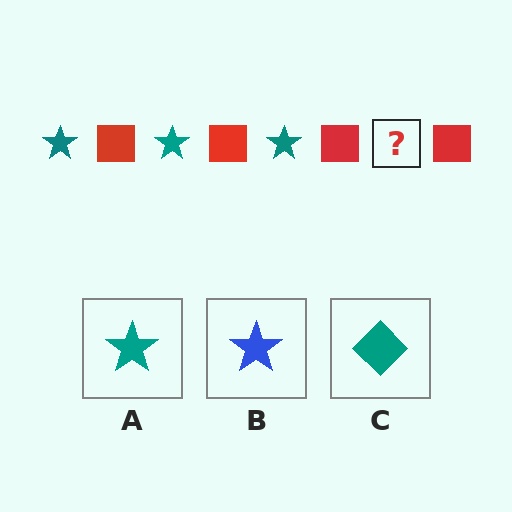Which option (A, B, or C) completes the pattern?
A.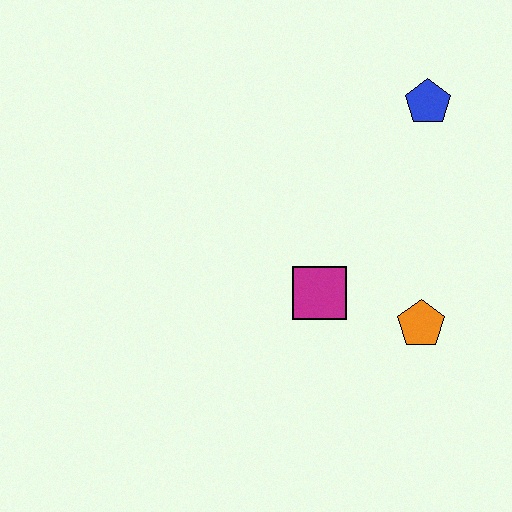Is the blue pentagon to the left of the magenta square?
No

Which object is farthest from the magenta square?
The blue pentagon is farthest from the magenta square.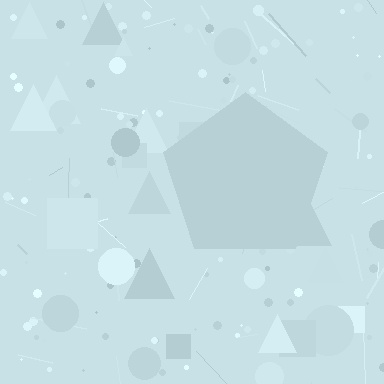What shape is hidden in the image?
A pentagon is hidden in the image.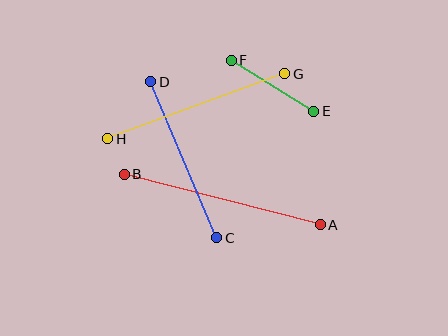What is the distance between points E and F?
The distance is approximately 97 pixels.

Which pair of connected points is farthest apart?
Points A and B are farthest apart.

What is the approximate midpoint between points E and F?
The midpoint is at approximately (272, 86) pixels.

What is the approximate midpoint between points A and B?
The midpoint is at approximately (222, 199) pixels.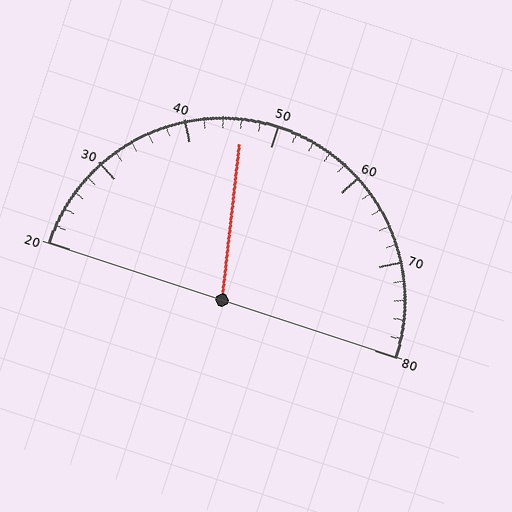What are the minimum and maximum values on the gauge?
The gauge ranges from 20 to 80.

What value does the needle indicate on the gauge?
The needle indicates approximately 46.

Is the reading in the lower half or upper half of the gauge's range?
The reading is in the lower half of the range (20 to 80).